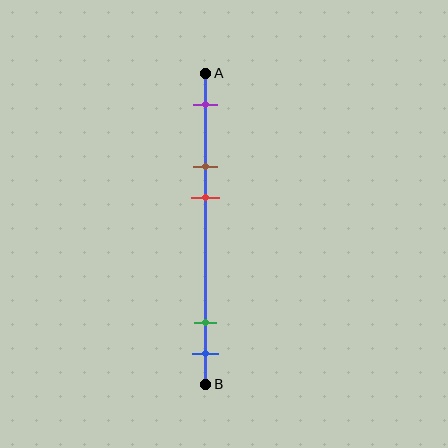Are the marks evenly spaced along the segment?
No, the marks are not evenly spaced.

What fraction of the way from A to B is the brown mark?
The brown mark is approximately 30% (0.3) of the way from A to B.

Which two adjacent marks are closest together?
The green and blue marks are the closest adjacent pair.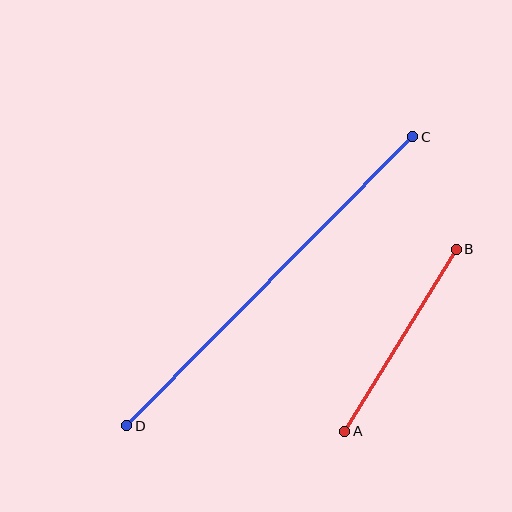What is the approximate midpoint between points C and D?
The midpoint is at approximately (270, 281) pixels.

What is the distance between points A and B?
The distance is approximately 213 pixels.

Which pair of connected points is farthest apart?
Points C and D are farthest apart.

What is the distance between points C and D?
The distance is approximately 406 pixels.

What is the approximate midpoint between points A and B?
The midpoint is at approximately (400, 340) pixels.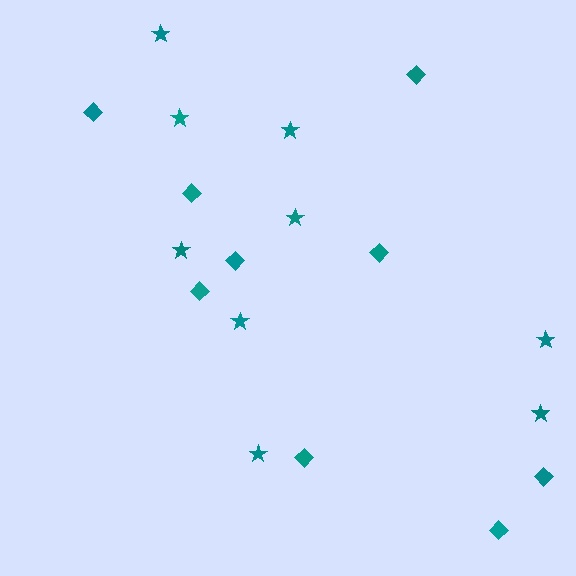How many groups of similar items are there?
There are 2 groups: one group of diamonds (9) and one group of stars (9).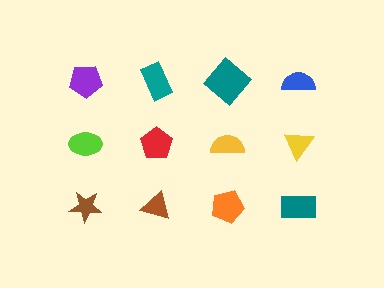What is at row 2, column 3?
A yellow semicircle.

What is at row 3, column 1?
A brown star.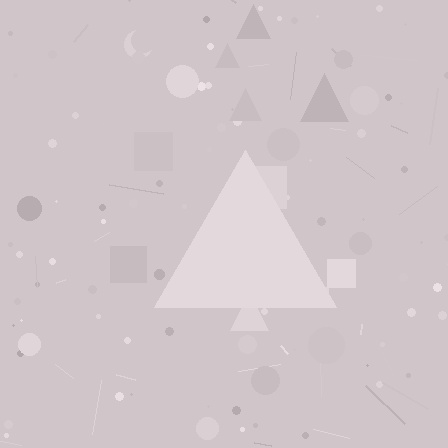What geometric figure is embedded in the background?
A triangle is embedded in the background.